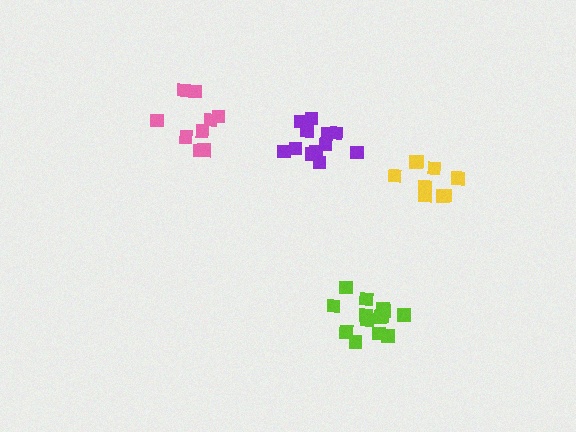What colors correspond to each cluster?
The clusters are colored: purple, pink, yellow, lime.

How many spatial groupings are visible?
There are 4 spatial groupings.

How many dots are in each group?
Group 1: 12 dots, Group 2: 9 dots, Group 3: 10 dots, Group 4: 14 dots (45 total).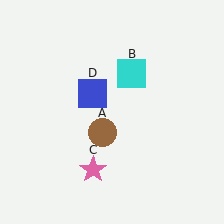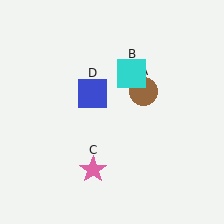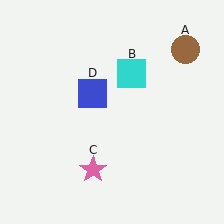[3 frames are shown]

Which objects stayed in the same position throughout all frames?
Cyan square (object B) and pink star (object C) and blue square (object D) remained stationary.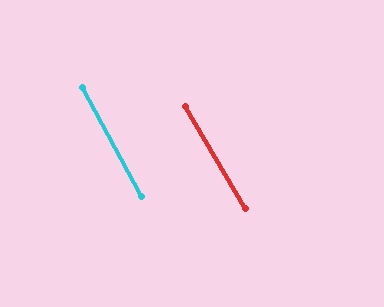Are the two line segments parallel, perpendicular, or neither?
Parallel — their directions differ by only 2.0°.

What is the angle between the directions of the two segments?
Approximately 2 degrees.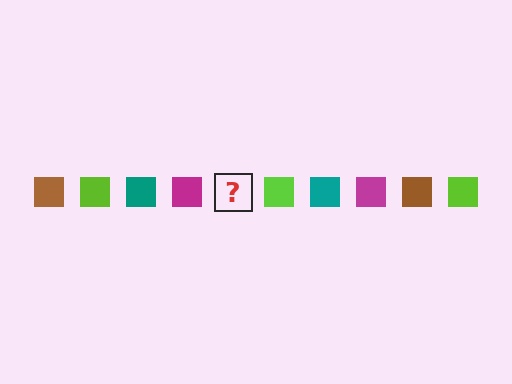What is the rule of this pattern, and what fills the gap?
The rule is that the pattern cycles through brown, lime, teal, magenta squares. The gap should be filled with a brown square.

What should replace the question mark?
The question mark should be replaced with a brown square.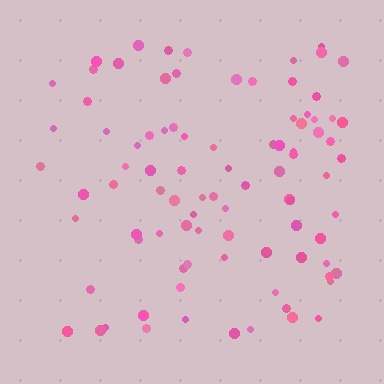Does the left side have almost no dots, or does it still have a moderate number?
Still a moderate number, just noticeably fewer than the right.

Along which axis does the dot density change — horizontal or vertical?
Horizontal.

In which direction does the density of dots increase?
From left to right, with the right side densest.